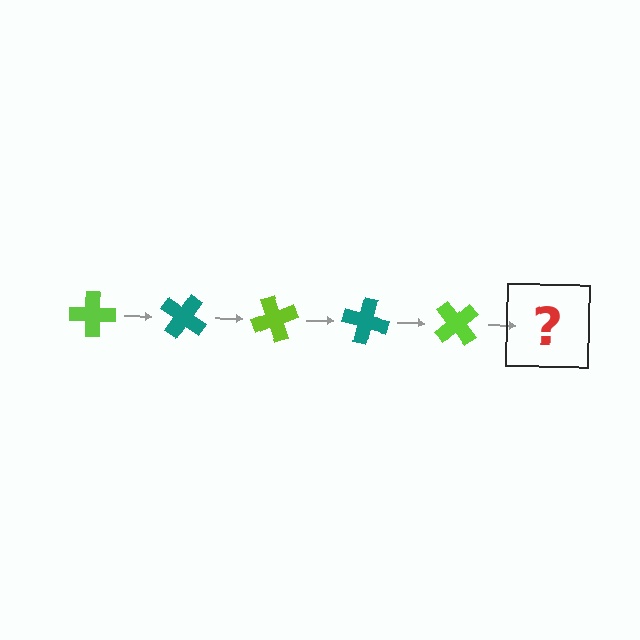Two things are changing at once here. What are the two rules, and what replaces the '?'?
The two rules are that it rotates 35 degrees each step and the color cycles through lime and teal. The '?' should be a teal cross, rotated 175 degrees from the start.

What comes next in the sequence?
The next element should be a teal cross, rotated 175 degrees from the start.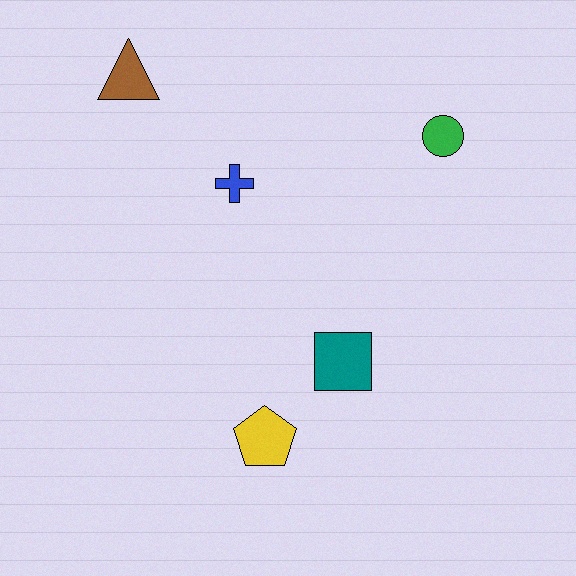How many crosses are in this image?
There is 1 cross.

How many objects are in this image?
There are 5 objects.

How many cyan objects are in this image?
There are no cyan objects.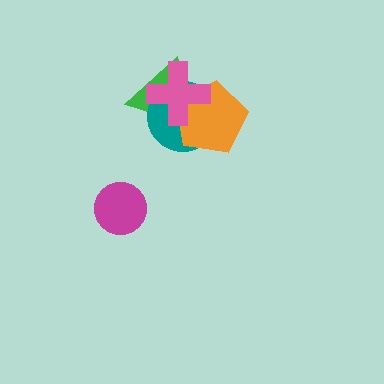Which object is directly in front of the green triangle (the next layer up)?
The teal circle is directly in front of the green triangle.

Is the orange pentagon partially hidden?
Yes, it is partially covered by another shape.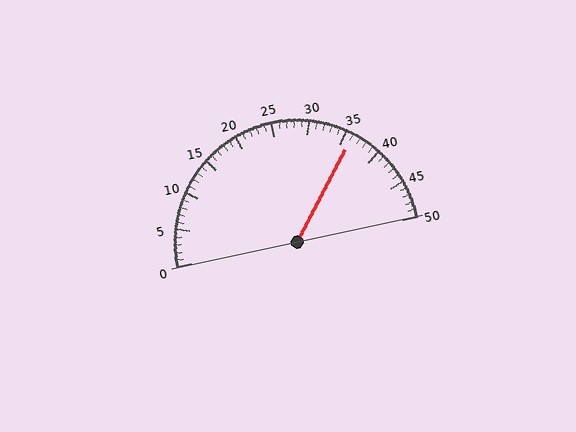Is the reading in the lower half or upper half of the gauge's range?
The reading is in the upper half of the range (0 to 50).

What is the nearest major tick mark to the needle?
The nearest major tick mark is 35.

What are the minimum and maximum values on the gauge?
The gauge ranges from 0 to 50.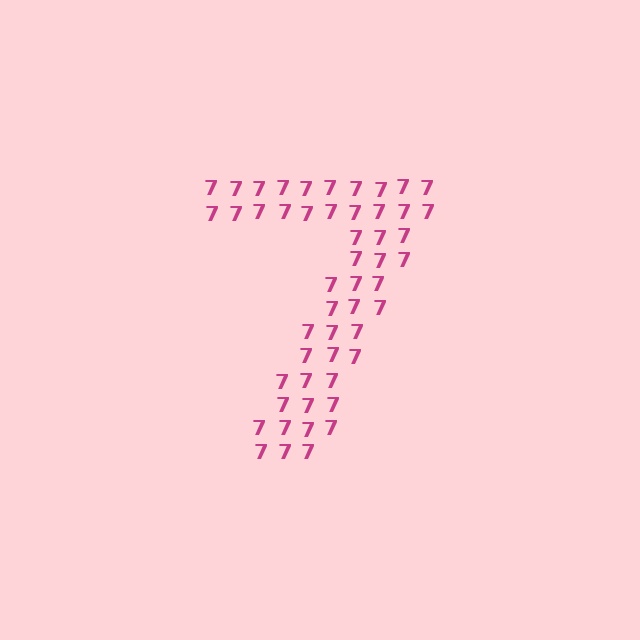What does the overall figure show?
The overall figure shows the digit 7.